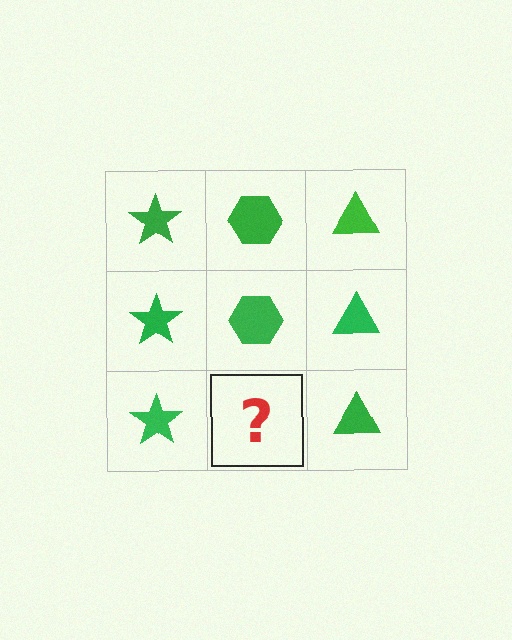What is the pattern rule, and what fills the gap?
The rule is that each column has a consistent shape. The gap should be filled with a green hexagon.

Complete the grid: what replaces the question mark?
The question mark should be replaced with a green hexagon.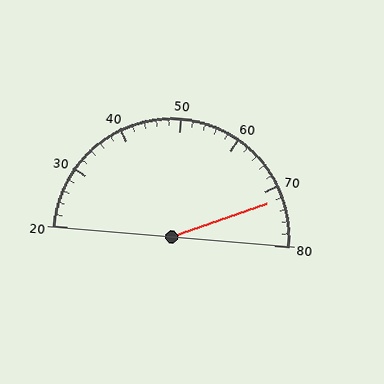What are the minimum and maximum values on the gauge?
The gauge ranges from 20 to 80.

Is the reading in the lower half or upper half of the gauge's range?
The reading is in the upper half of the range (20 to 80).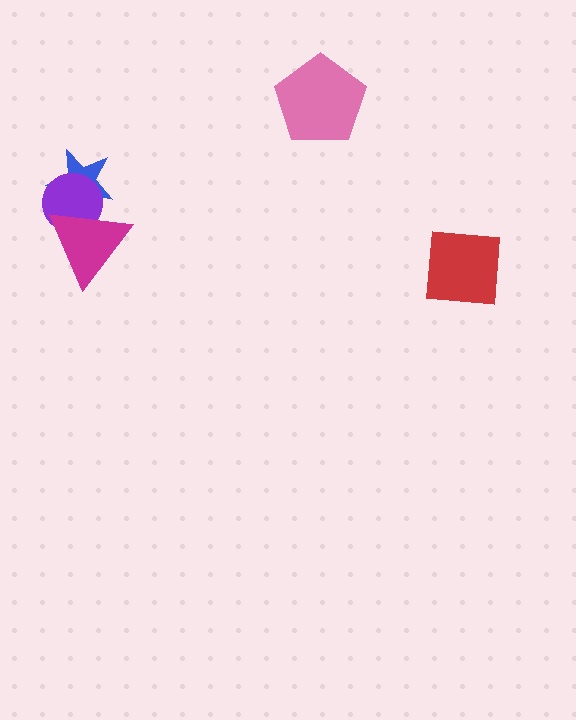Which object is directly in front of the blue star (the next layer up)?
The purple circle is directly in front of the blue star.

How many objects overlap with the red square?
0 objects overlap with the red square.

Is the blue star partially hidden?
Yes, it is partially covered by another shape.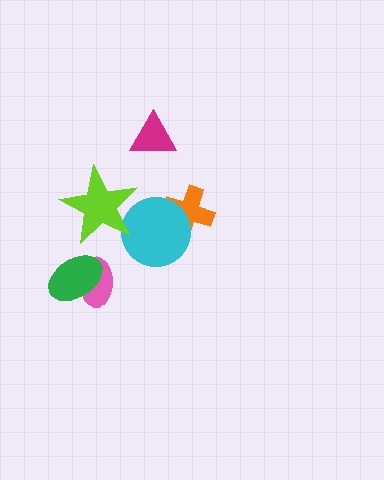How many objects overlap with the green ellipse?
1 object overlaps with the green ellipse.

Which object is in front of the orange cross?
The cyan circle is in front of the orange cross.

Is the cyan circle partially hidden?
Yes, it is partially covered by another shape.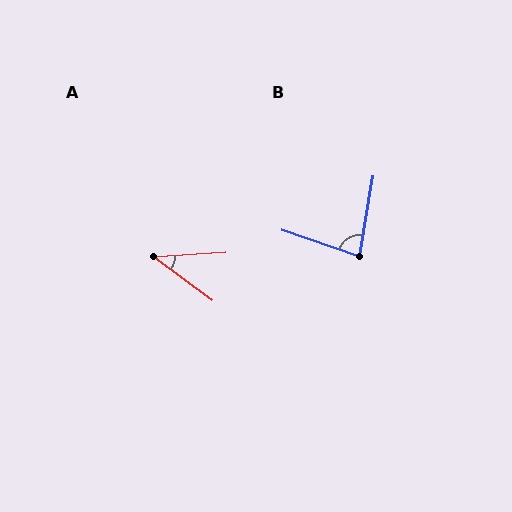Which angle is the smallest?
A, at approximately 40 degrees.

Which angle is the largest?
B, at approximately 81 degrees.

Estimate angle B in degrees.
Approximately 81 degrees.